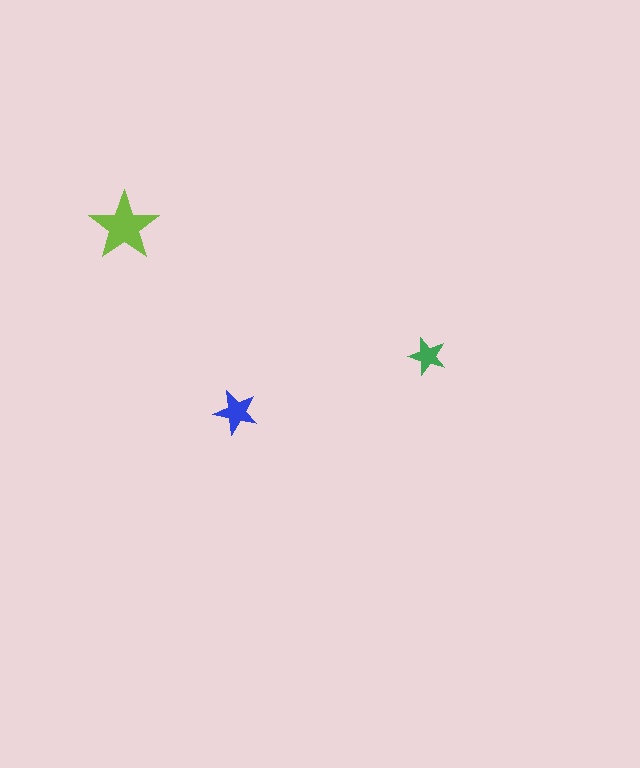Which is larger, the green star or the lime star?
The lime one.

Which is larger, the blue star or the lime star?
The lime one.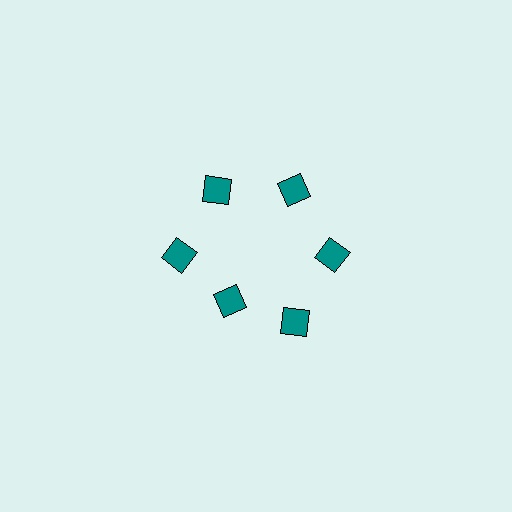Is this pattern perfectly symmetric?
No. The 6 teal diamonds are arranged in a ring, but one element near the 7 o'clock position is pulled inward toward the center, breaking the 6-fold rotational symmetry.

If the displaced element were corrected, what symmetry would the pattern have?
It would have 6-fold rotational symmetry — the pattern would map onto itself every 60 degrees.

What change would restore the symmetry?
The symmetry would be restored by moving it outward, back onto the ring so that all 6 diamonds sit at equal angles and equal distance from the center.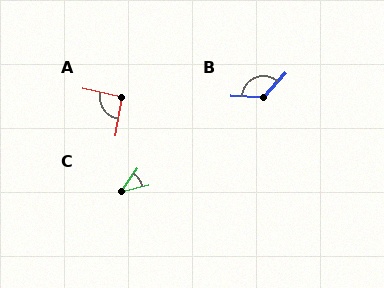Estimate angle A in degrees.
Approximately 94 degrees.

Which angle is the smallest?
C, at approximately 42 degrees.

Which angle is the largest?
B, at approximately 130 degrees.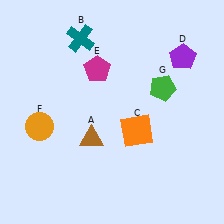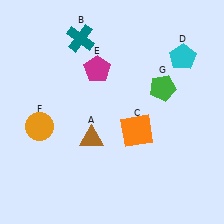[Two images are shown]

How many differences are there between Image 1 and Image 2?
There is 1 difference between the two images.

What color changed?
The pentagon (D) changed from purple in Image 1 to cyan in Image 2.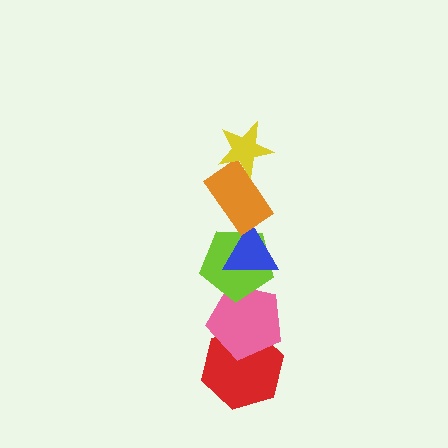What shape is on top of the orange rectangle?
The yellow star is on top of the orange rectangle.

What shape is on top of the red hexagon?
The pink pentagon is on top of the red hexagon.